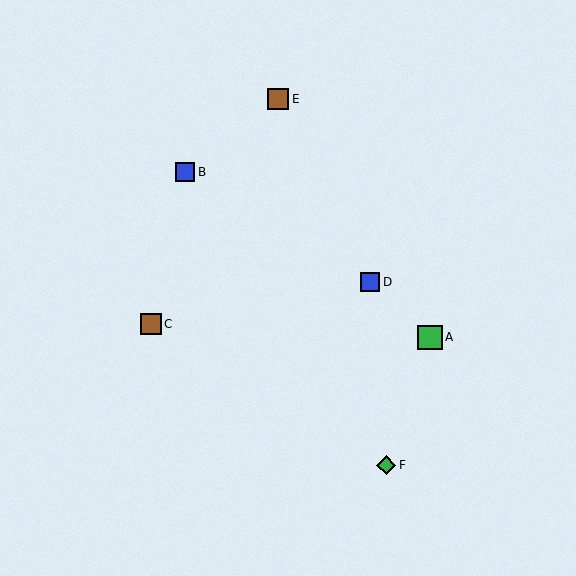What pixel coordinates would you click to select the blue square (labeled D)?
Click at (370, 282) to select the blue square D.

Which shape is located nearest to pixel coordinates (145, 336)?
The brown square (labeled C) at (151, 324) is nearest to that location.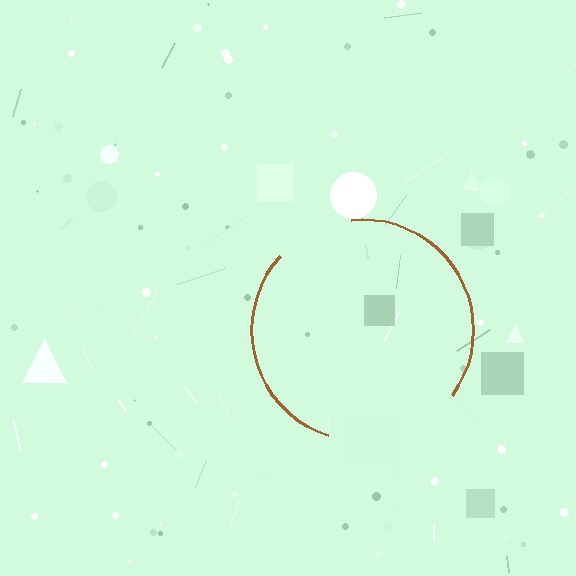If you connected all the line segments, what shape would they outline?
They would outline a circle.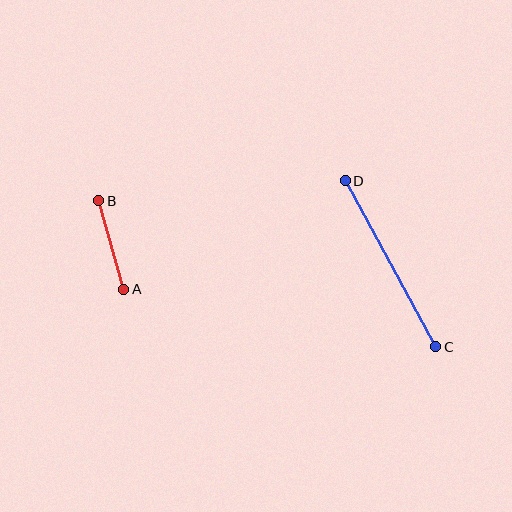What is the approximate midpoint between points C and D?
The midpoint is at approximately (391, 264) pixels.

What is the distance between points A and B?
The distance is approximately 92 pixels.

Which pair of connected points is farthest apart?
Points C and D are farthest apart.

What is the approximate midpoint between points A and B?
The midpoint is at approximately (111, 245) pixels.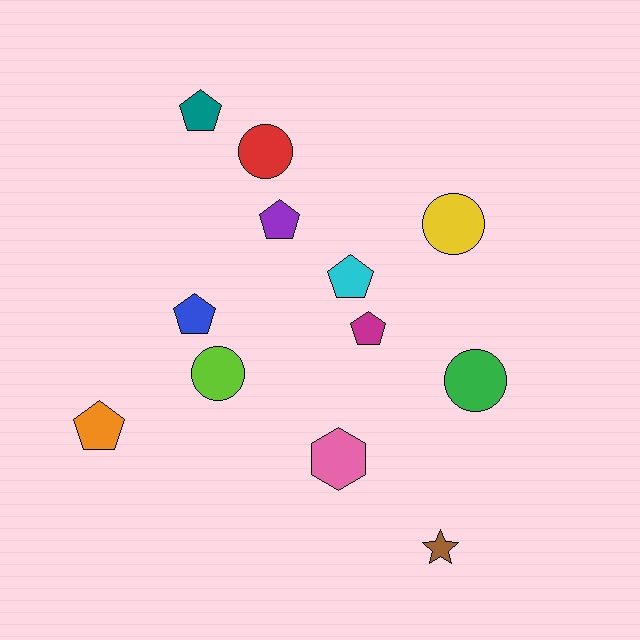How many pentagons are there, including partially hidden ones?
There are 6 pentagons.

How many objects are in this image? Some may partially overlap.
There are 12 objects.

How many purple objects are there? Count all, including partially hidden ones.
There is 1 purple object.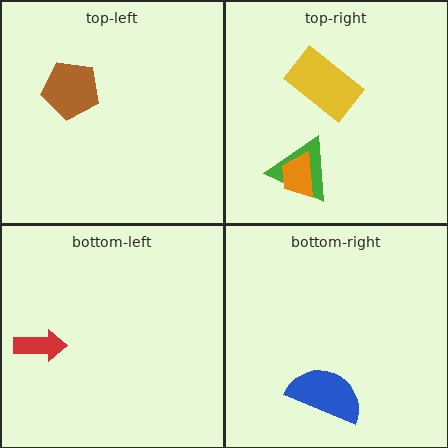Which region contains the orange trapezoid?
The top-right region.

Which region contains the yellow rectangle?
The top-right region.